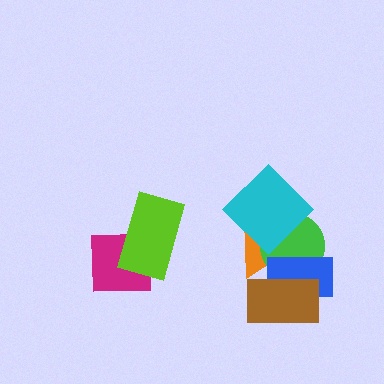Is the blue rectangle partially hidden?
Yes, it is partially covered by another shape.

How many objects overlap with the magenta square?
1 object overlaps with the magenta square.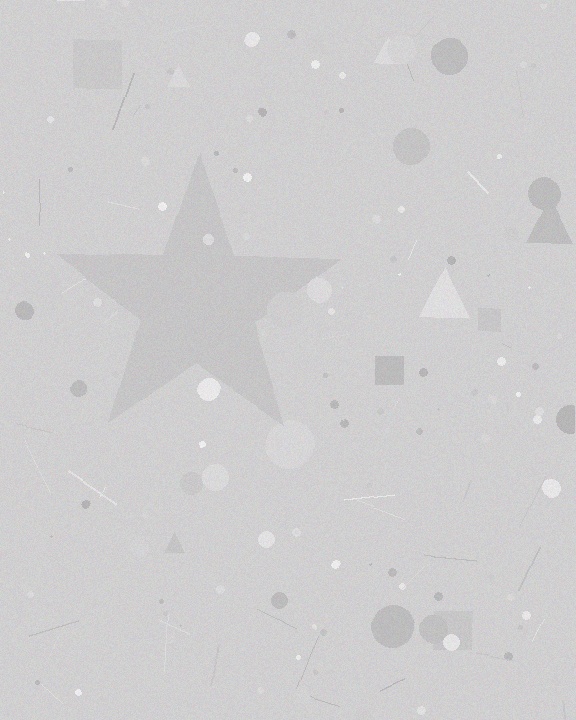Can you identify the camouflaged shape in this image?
The camouflaged shape is a star.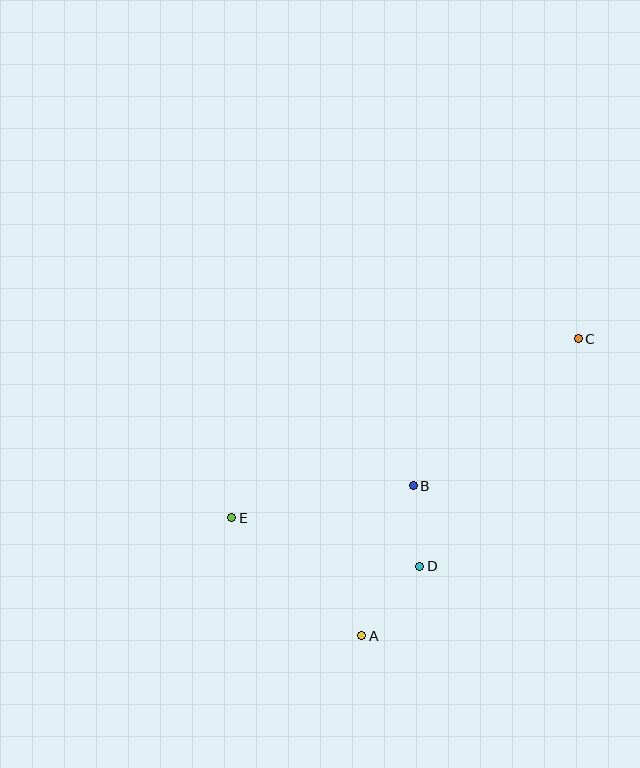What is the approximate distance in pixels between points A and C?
The distance between A and C is approximately 367 pixels.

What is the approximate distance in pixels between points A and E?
The distance between A and E is approximately 175 pixels.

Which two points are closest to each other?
Points B and D are closest to each other.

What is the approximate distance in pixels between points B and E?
The distance between B and E is approximately 184 pixels.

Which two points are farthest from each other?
Points C and E are farthest from each other.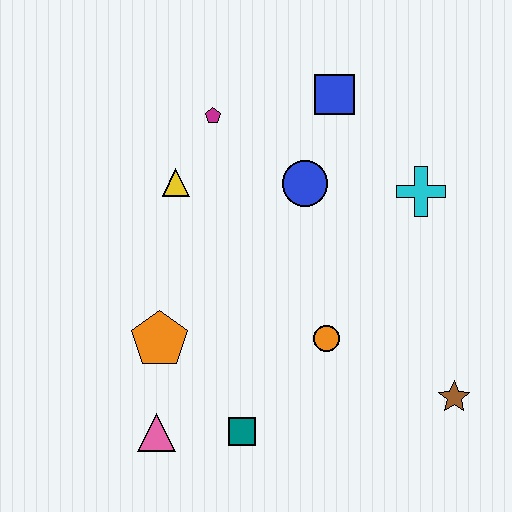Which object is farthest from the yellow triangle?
The brown star is farthest from the yellow triangle.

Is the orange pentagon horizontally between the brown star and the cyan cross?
No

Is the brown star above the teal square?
Yes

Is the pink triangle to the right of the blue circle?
No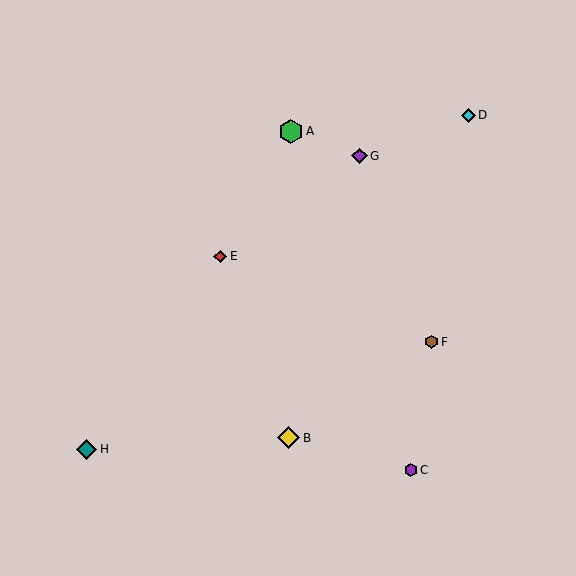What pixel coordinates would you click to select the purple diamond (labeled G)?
Click at (360, 156) to select the purple diamond G.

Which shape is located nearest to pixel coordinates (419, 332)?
The brown hexagon (labeled F) at (431, 342) is nearest to that location.